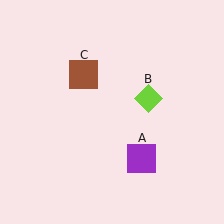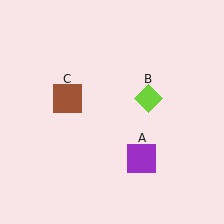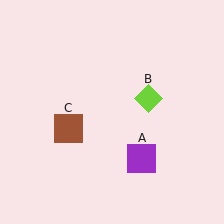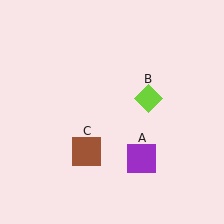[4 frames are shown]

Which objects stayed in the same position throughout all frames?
Purple square (object A) and lime diamond (object B) remained stationary.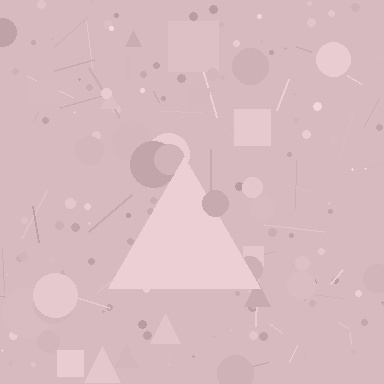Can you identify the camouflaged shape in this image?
The camouflaged shape is a triangle.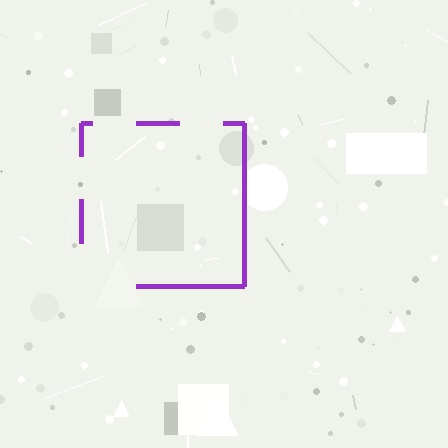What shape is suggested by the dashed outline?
The dashed outline suggests a square.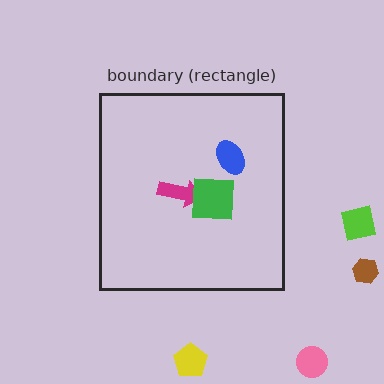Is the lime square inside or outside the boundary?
Outside.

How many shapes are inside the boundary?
3 inside, 4 outside.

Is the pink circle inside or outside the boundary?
Outside.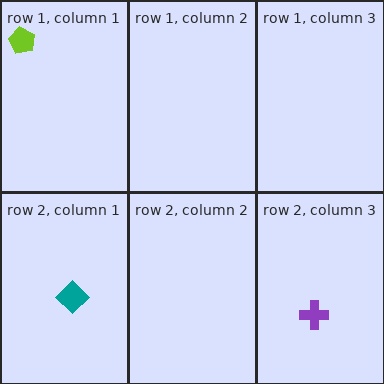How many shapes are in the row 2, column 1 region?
1.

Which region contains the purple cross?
The row 2, column 3 region.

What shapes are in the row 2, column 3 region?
The purple cross.